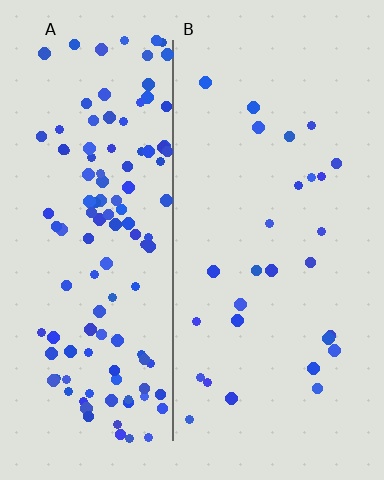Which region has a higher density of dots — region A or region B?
A (the left).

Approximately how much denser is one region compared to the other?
Approximately 4.4× — region A over region B.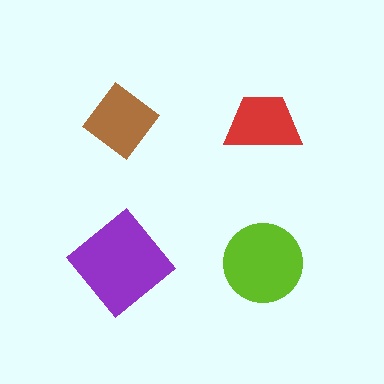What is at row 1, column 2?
A red trapezoid.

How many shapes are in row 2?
2 shapes.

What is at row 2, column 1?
A purple diamond.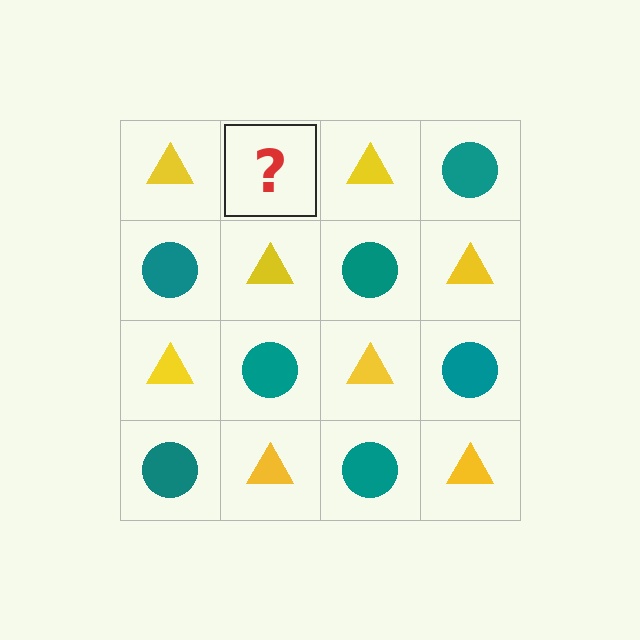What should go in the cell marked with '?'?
The missing cell should contain a teal circle.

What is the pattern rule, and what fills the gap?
The rule is that it alternates yellow triangle and teal circle in a checkerboard pattern. The gap should be filled with a teal circle.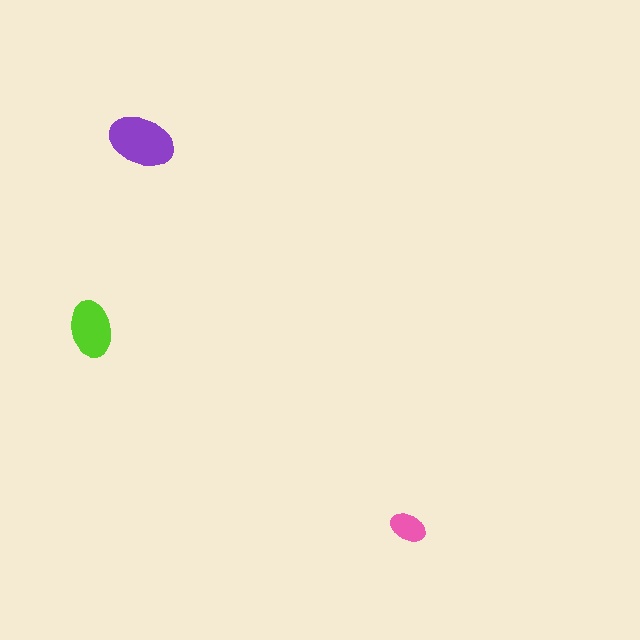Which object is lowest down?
The pink ellipse is bottommost.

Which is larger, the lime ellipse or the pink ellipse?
The lime one.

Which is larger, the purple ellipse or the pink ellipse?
The purple one.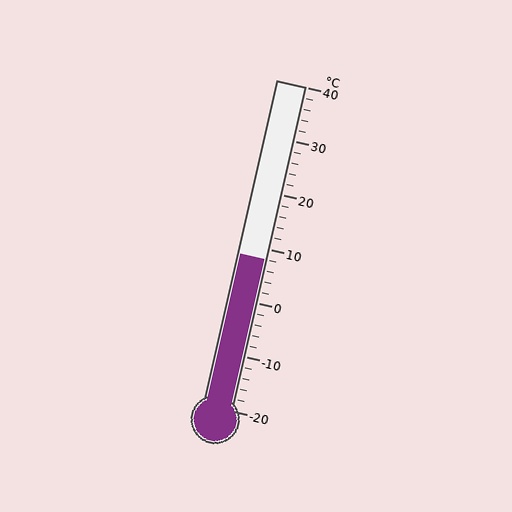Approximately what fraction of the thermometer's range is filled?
The thermometer is filled to approximately 45% of its range.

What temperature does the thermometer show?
The thermometer shows approximately 8°C.